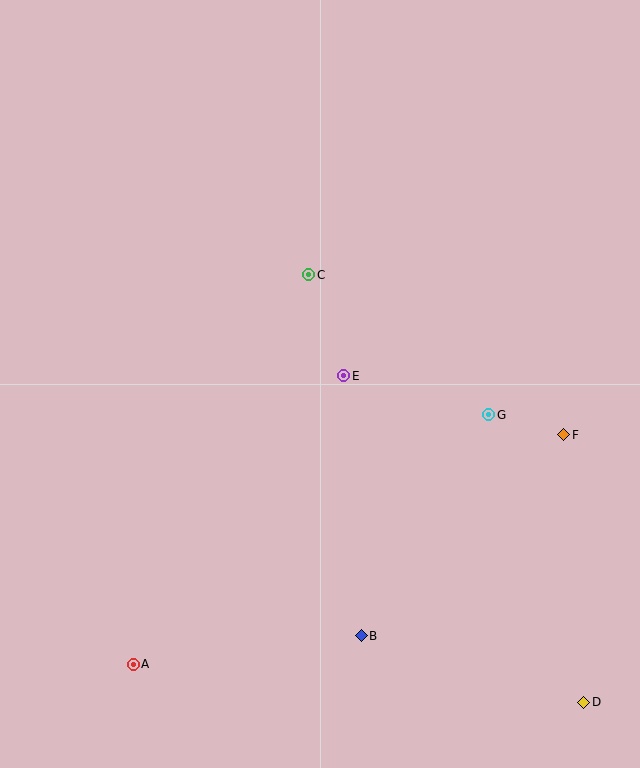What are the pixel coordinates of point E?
Point E is at (344, 376).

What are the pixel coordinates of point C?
Point C is at (309, 275).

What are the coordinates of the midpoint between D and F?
The midpoint between D and F is at (574, 569).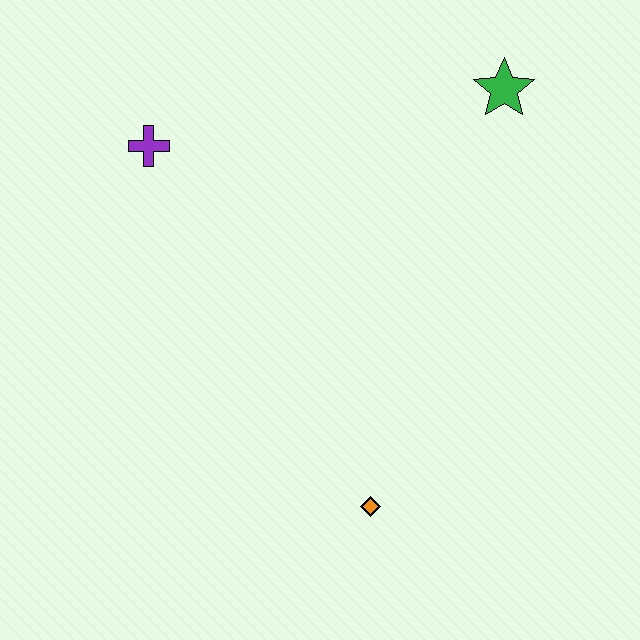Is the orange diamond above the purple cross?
No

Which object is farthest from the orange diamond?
The green star is farthest from the orange diamond.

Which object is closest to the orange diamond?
The purple cross is closest to the orange diamond.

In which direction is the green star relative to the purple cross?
The green star is to the right of the purple cross.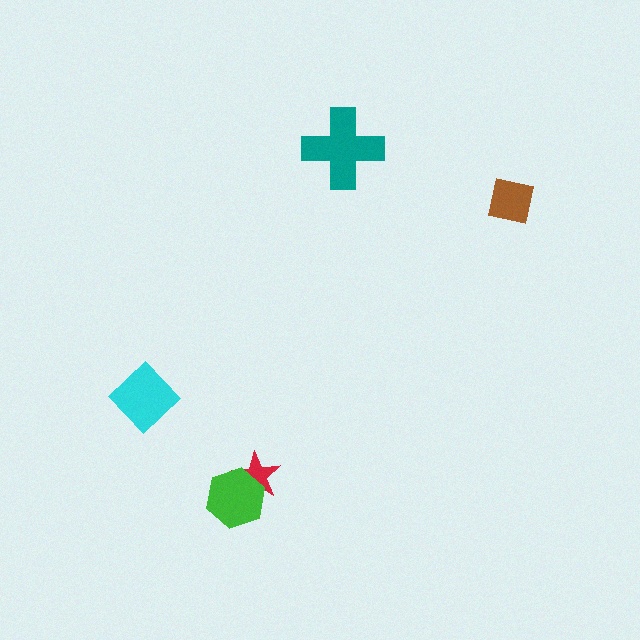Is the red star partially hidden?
Yes, it is partially covered by another shape.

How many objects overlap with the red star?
1 object overlaps with the red star.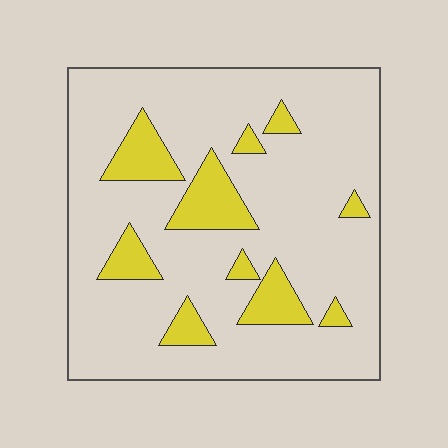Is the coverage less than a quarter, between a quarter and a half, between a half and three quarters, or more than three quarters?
Less than a quarter.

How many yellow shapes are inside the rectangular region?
10.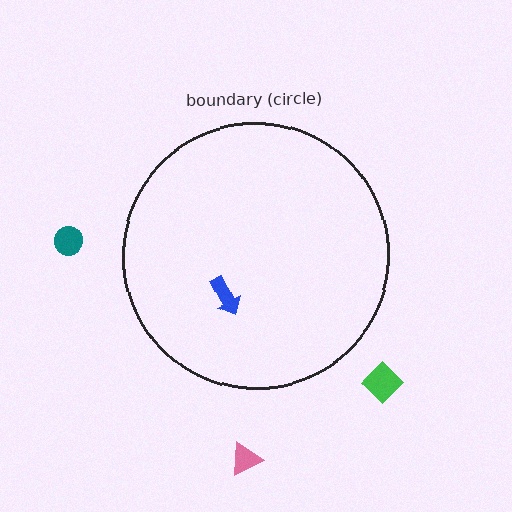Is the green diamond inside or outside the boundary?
Outside.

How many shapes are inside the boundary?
1 inside, 3 outside.